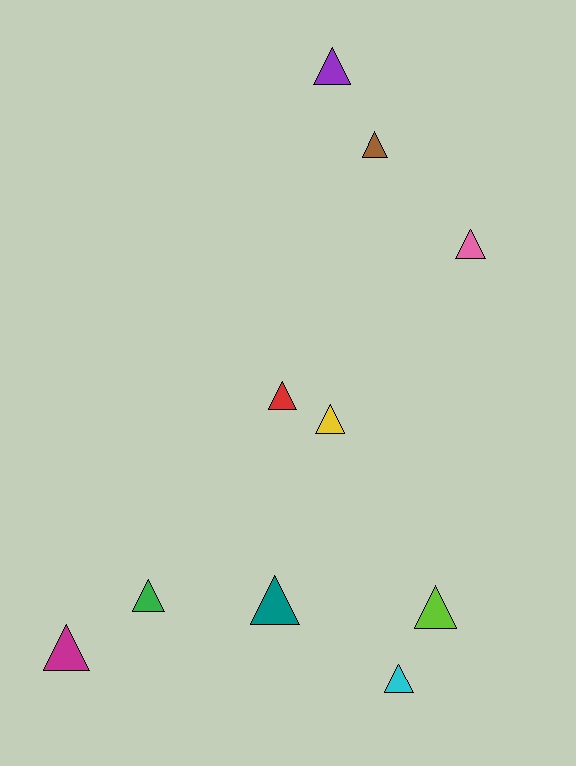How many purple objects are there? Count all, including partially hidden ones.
There is 1 purple object.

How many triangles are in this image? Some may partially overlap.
There are 10 triangles.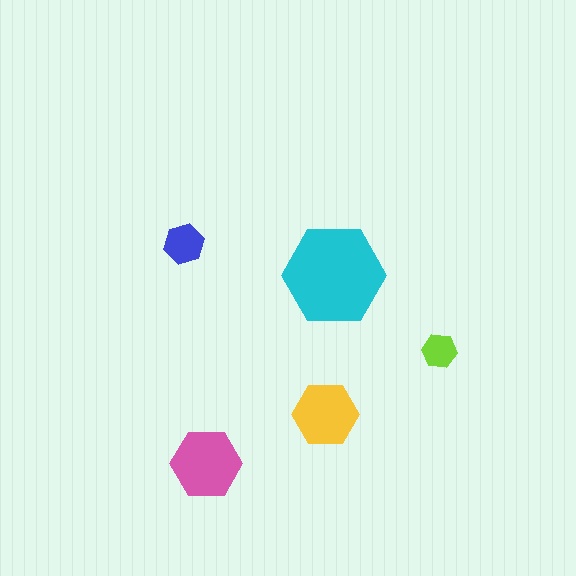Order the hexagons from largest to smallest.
the cyan one, the pink one, the yellow one, the blue one, the lime one.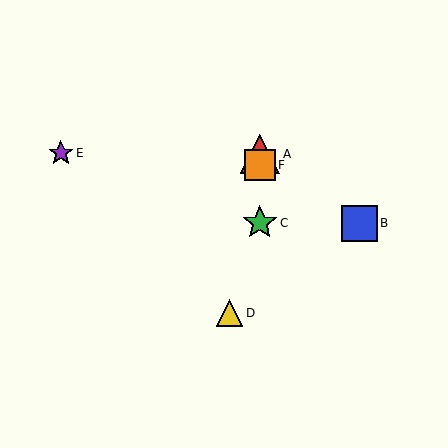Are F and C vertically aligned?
Yes, both are at x≈260.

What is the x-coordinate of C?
Object C is at x≈260.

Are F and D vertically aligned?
No, F is at x≈260 and D is at x≈229.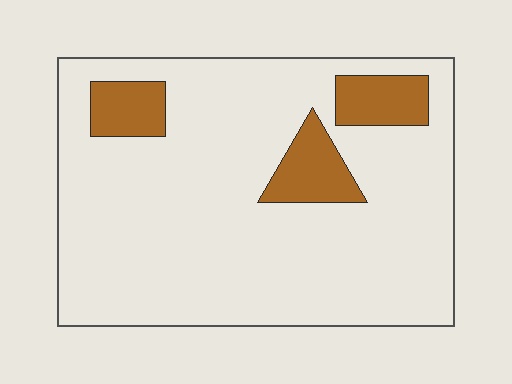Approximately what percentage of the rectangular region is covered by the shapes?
Approximately 15%.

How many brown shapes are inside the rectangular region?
3.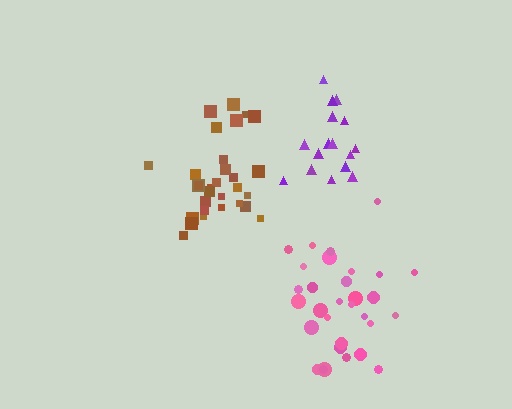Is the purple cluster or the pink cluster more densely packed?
Pink.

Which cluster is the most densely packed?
Brown.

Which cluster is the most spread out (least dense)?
Purple.